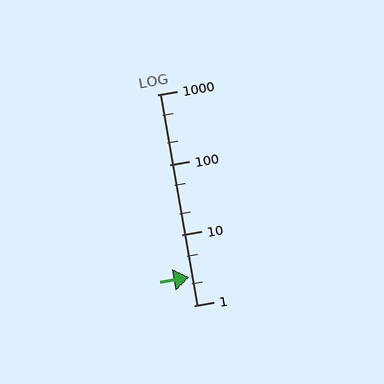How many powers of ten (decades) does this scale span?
The scale spans 3 decades, from 1 to 1000.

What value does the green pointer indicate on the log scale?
The pointer indicates approximately 2.5.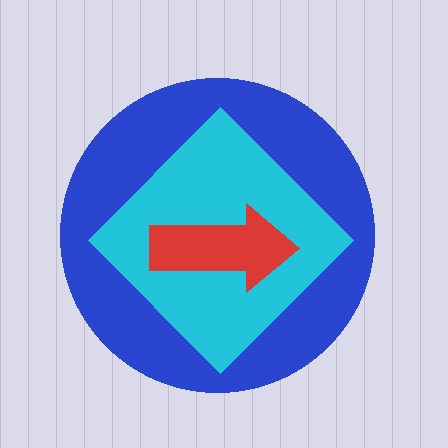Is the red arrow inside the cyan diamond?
Yes.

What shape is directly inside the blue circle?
The cyan diamond.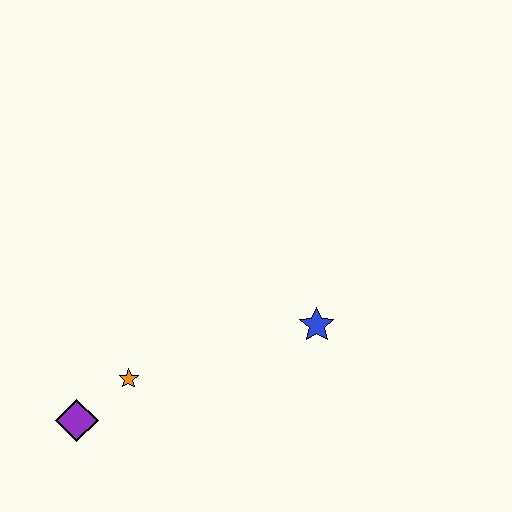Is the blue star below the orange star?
No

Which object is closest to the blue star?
The orange star is closest to the blue star.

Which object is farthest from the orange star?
The blue star is farthest from the orange star.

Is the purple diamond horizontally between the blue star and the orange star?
No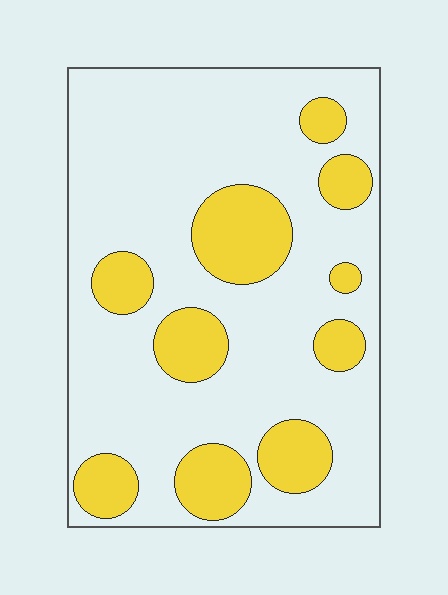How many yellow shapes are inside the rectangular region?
10.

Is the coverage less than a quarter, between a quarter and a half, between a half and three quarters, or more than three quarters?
Less than a quarter.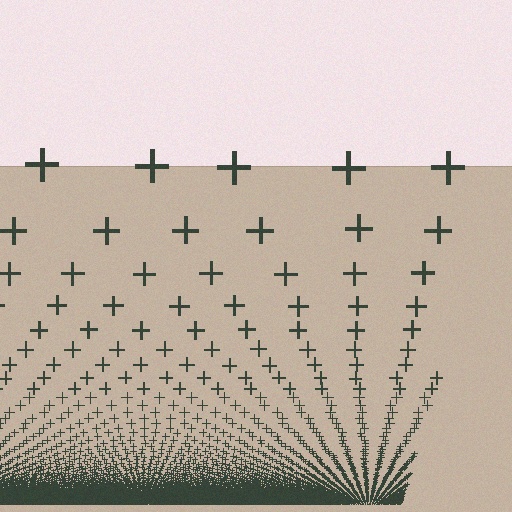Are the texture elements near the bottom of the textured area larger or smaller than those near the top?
Smaller. The gradient is inverted — elements near the bottom are smaller and denser.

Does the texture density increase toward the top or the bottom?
Density increases toward the bottom.